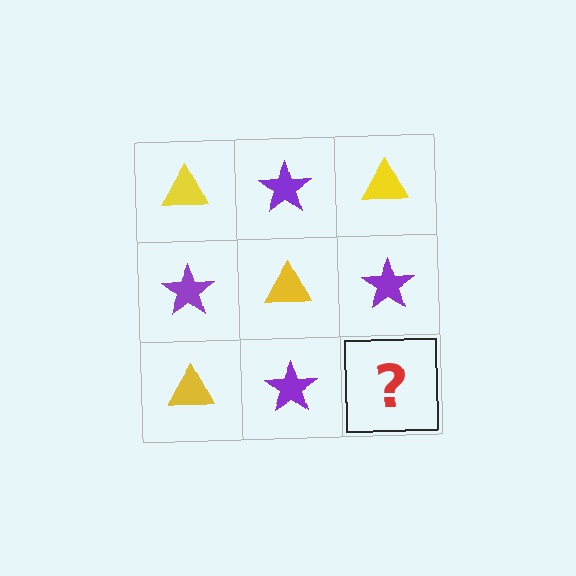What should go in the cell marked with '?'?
The missing cell should contain a yellow triangle.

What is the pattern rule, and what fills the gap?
The rule is that it alternates yellow triangle and purple star in a checkerboard pattern. The gap should be filled with a yellow triangle.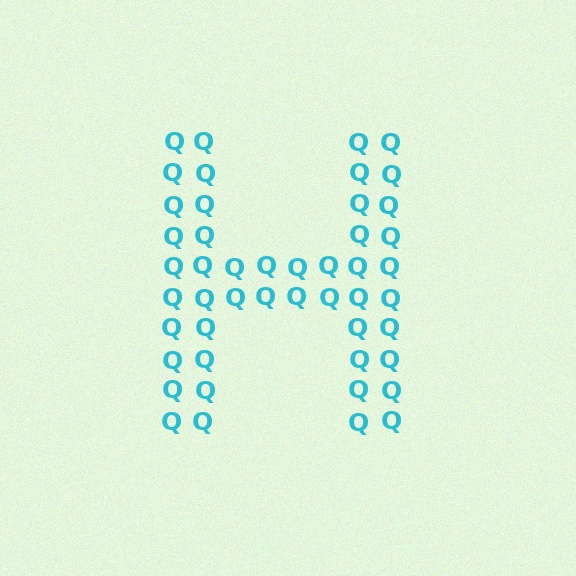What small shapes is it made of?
It is made of small letter Q's.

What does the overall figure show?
The overall figure shows the letter H.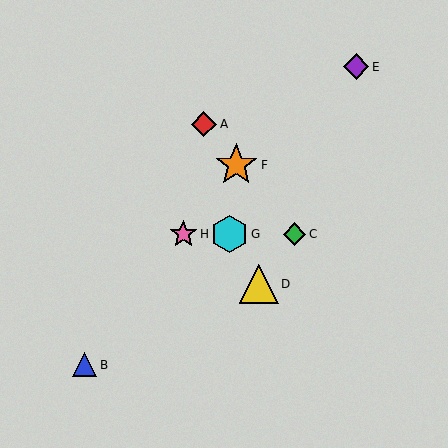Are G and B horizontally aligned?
No, G is at y≈234 and B is at y≈365.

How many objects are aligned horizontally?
3 objects (C, G, H) are aligned horizontally.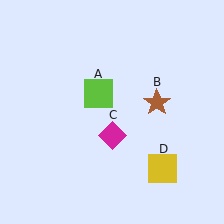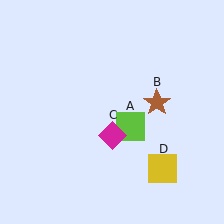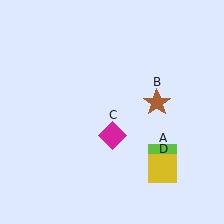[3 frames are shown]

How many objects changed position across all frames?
1 object changed position: lime square (object A).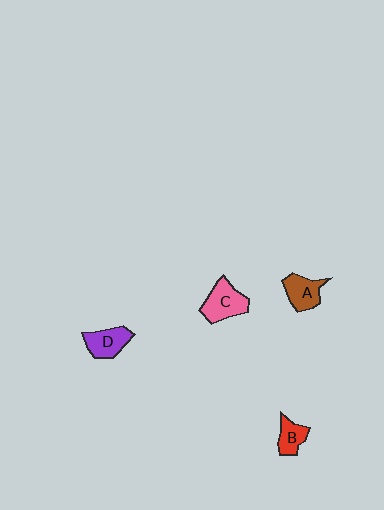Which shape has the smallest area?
Shape B (red).